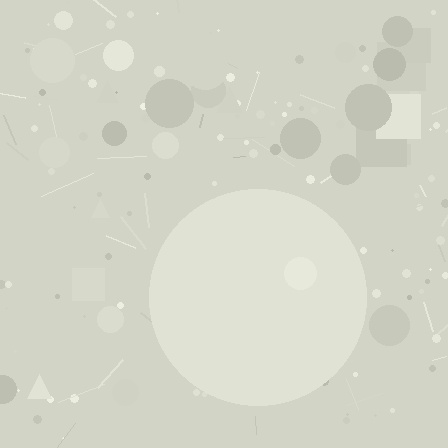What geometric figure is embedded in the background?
A circle is embedded in the background.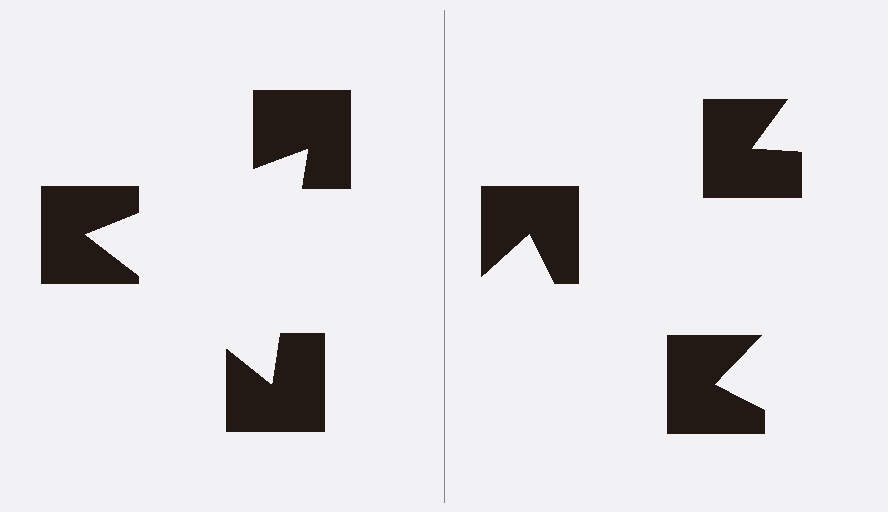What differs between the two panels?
The notched squares are positioned identically on both sides; only the wedge orientations differ. On the left they align to a triangle; on the right they are misaligned.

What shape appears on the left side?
An illusory triangle.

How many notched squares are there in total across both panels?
6 — 3 on each side.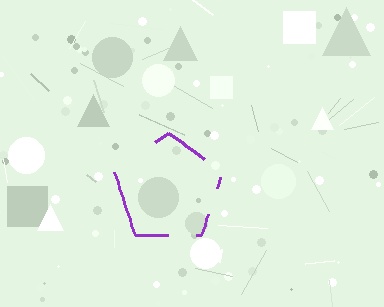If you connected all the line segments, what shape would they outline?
They would outline a pentagon.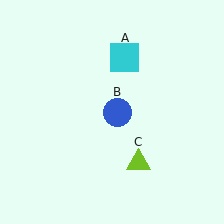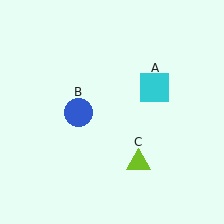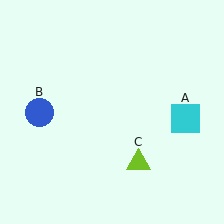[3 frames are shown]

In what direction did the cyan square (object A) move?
The cyan square (object A) moved down and to the right.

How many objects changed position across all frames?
2 objects changed position: cyan square (object A), blue circle (object B).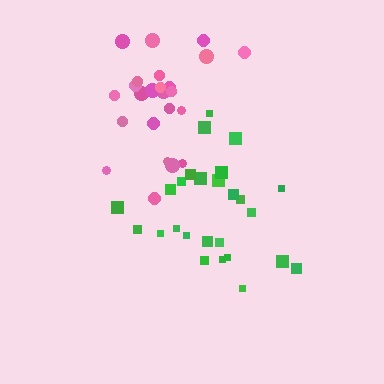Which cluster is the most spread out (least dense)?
Green.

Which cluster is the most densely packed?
Pink.